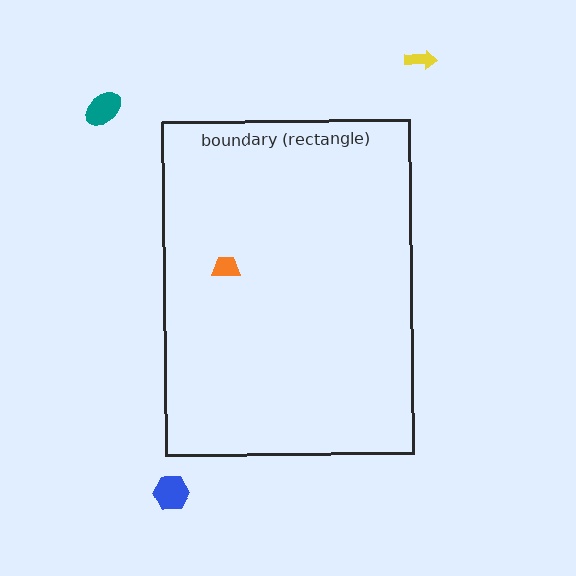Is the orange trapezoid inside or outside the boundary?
Inside.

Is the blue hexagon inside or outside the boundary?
Outside.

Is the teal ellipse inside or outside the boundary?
Outside.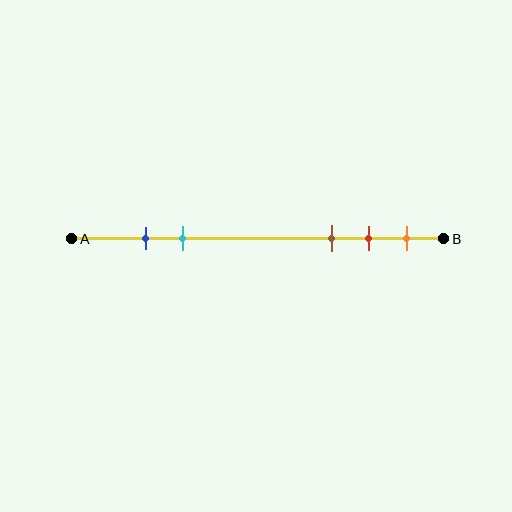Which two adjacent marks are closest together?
The blue and cyan marks are the closest adjacent pair.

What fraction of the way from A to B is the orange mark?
The orange mark is approximately 90% (0.9) of the way from A to B.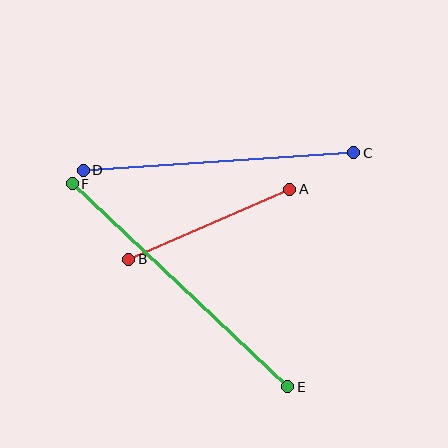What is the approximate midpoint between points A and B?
The midpoint is at approximately (209, 224) pixels.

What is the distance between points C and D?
The distance is approximately 271 pixels.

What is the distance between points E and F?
The distance is approximately 296 pixels.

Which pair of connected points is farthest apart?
Points E and F are farthest apart.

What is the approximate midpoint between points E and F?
The midpoint is at approximately (180, 285) pixels.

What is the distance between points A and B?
The distance is approximately 175 pixels.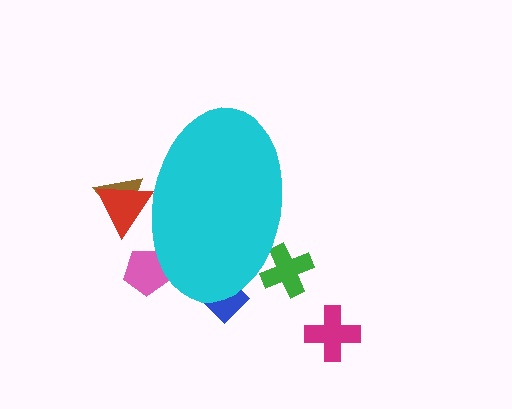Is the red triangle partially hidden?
Yes, the red triangle is partially hidden behind the cyan ellipse.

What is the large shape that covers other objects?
A cyan ellipse.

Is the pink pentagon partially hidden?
Yes, the pink pentagon is partially hidden behind the cyan ellipse.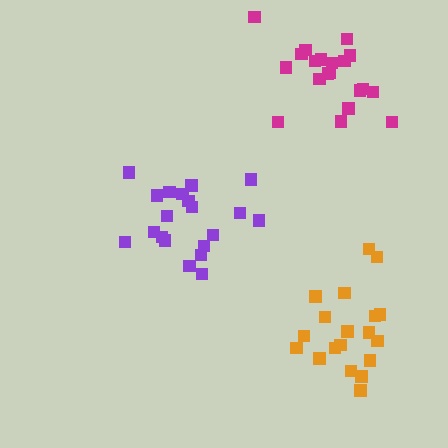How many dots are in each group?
Group 1: 20 dots, Group 2: 20 dots, Group 3: 19 dots (59 total).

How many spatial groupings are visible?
There are 3 spatial groupings.